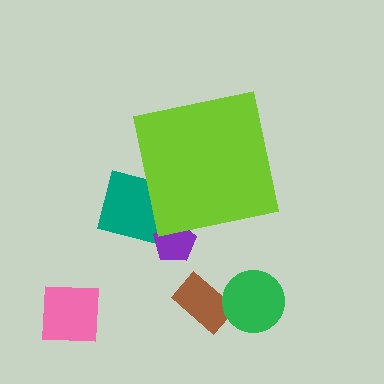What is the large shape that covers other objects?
A lime square.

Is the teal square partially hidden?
Yes, the teal square is partially hidden behind the lime square.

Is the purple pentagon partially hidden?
Yes, the purple pentagon is partially hidden behind the lime square.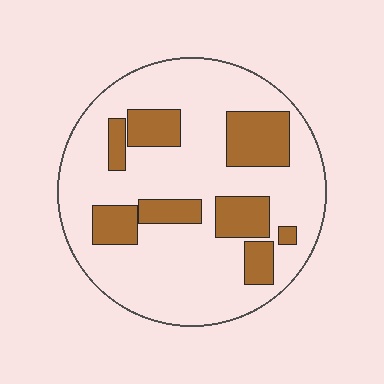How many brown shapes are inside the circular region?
8.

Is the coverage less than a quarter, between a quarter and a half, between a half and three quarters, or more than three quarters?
Less than a quarter.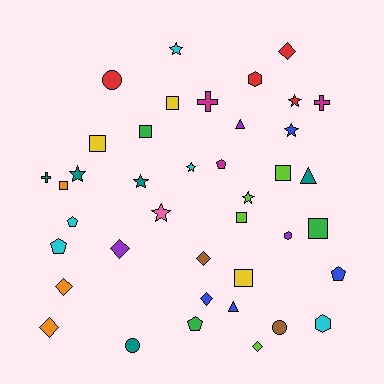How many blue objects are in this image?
There are 4 blue objects.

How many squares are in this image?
There are 8 squares.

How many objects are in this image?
There are 40 objects.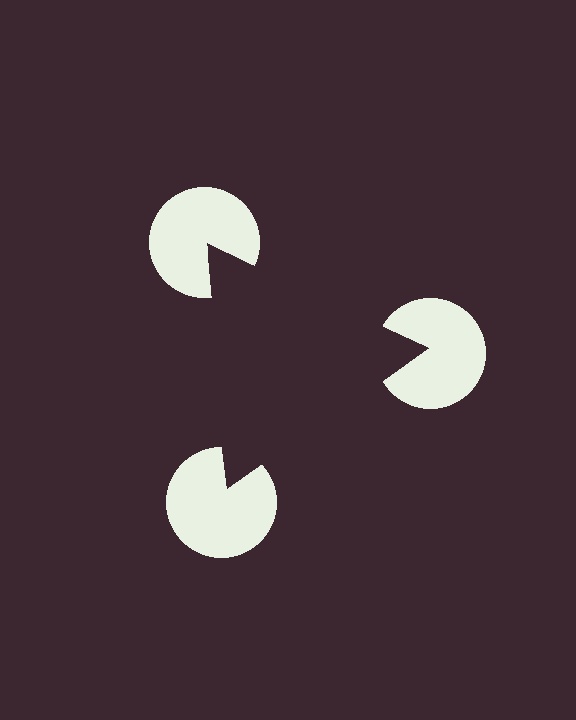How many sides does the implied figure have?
3 sides.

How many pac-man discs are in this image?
There are 3 — one at each vertex of the illusory triangle.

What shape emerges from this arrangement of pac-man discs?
An illusory triangle — its edges are inferred from the aligned wedge cuts in the pac-man discs, not physically drawn.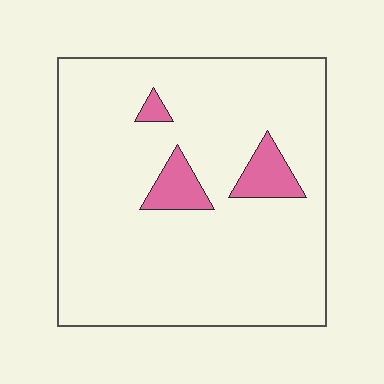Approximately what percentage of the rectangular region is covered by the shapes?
Approximately 10%.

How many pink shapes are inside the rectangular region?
3.